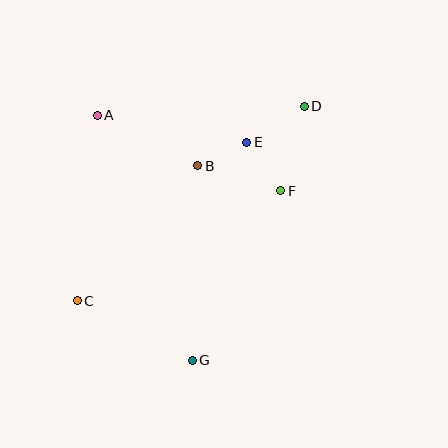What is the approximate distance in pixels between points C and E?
The distance between C and E is approximately 232 pixels.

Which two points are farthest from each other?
Points C and D are farthest from each other.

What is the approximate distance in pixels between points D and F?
The distance between D and F is approximately 87 pixels.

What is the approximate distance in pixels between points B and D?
The distance between B and D is approximately 122 pixels.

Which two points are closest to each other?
Points B and E are closest to each other.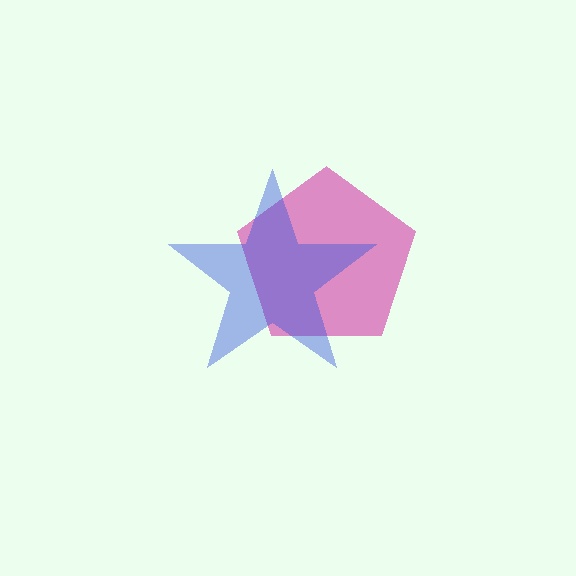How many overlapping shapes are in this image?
There are 2 overlapping shapes in the image.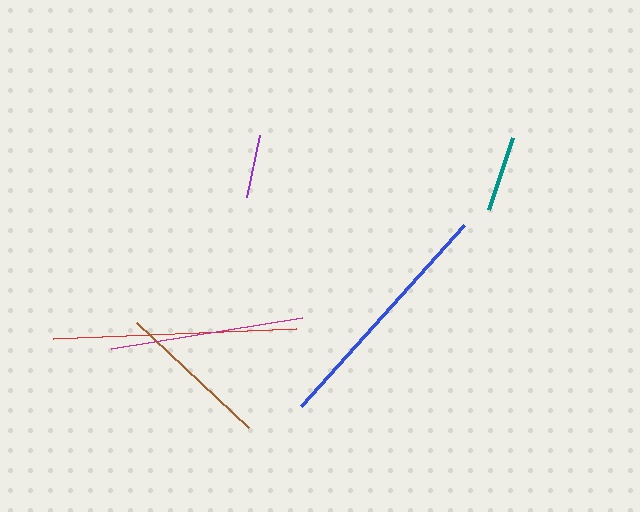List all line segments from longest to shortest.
From longest to shortest: blue, red, magenta, brown, teal, purple.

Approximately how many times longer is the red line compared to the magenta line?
The red line is approximately 1.3 times the length of the magenta line.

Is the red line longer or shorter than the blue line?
The blue line is longer than the red line.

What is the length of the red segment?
The red segment is approximately 242 pixels long.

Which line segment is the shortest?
The purple line is the shortest at approximately 63 pixels.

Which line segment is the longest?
The blue line is the longest at approximately 243 pixels.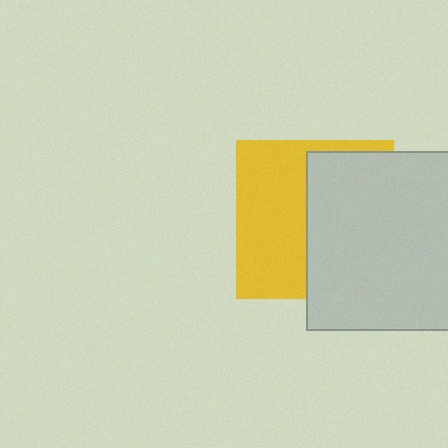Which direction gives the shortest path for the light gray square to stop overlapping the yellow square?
Moving right gives the shortest separation.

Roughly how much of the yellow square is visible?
About half of it is visible (roughly 48%).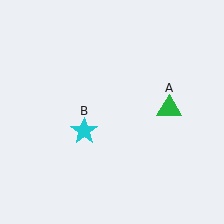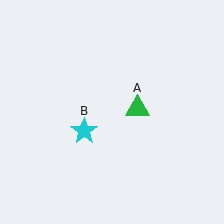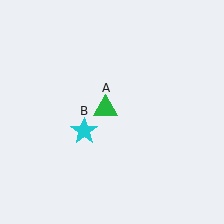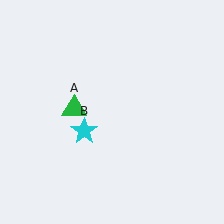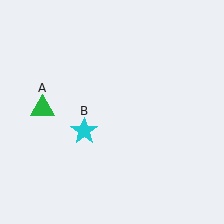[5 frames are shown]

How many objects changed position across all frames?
1 object changed position: green triangle (object A).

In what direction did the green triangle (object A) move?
The green triangle (object A) moved left.